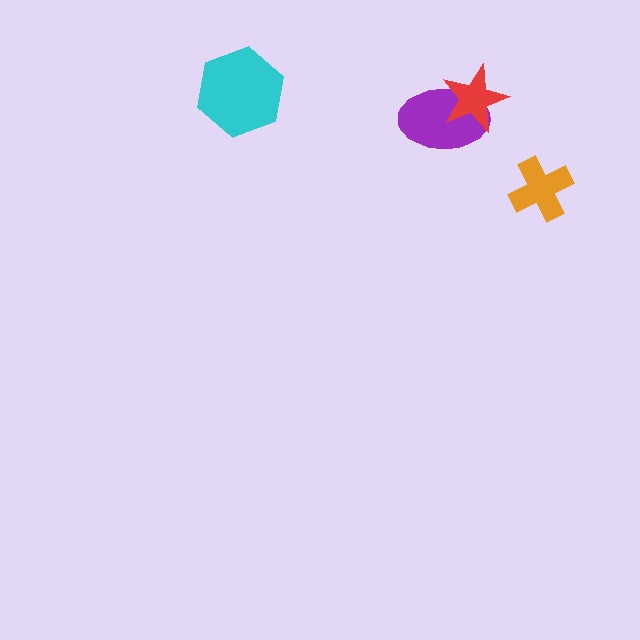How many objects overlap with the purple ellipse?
1 object overlaps with the purple ellipse.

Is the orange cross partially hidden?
No, no other shape covers it.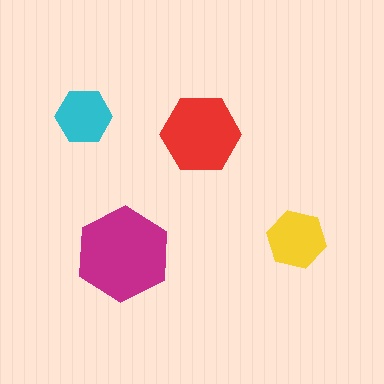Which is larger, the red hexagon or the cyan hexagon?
The red one.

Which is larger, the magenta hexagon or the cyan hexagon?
The magenta one.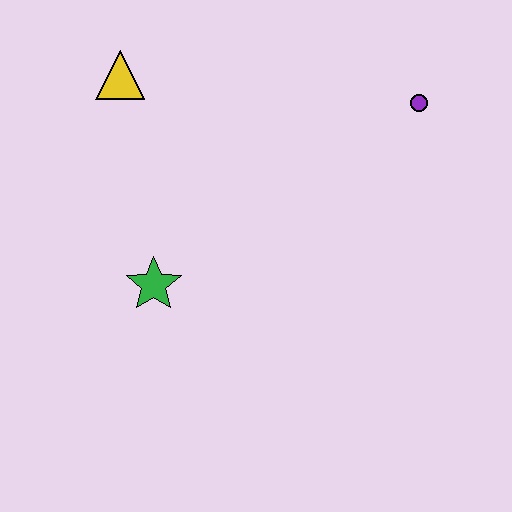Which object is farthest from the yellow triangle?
The purple circle is farthest from the yellow triangle.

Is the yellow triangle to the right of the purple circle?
No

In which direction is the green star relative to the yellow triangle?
The green star is below the yellow triangle.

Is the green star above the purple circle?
No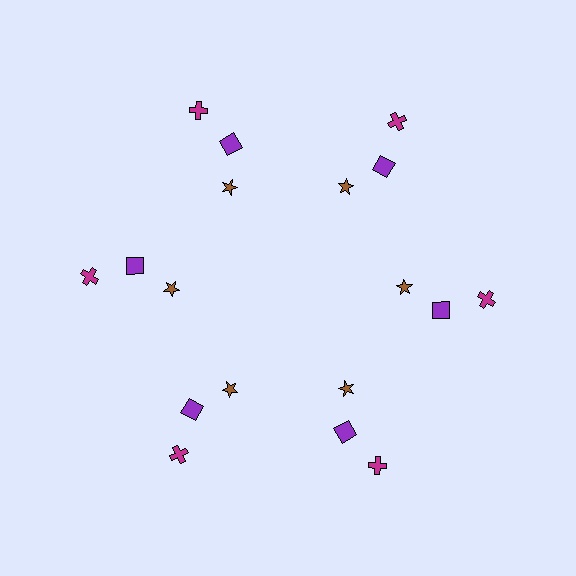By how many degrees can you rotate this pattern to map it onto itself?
The pattern maps onto itself every 60 degrees of rotation.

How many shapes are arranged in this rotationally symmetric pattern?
There are 18 shapes, arranged in 6 groups of 3.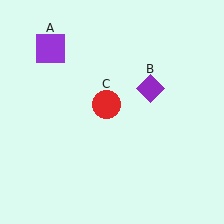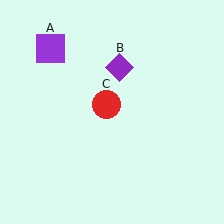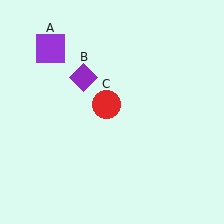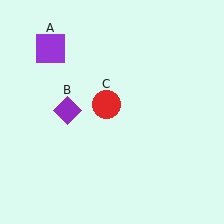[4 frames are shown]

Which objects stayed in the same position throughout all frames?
Purple square (object A) and red circle (object C) remained stationary.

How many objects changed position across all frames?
1 object changed position: purple diamond (object B).